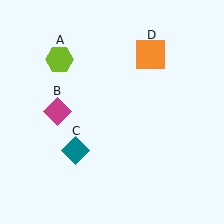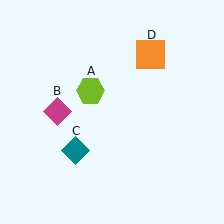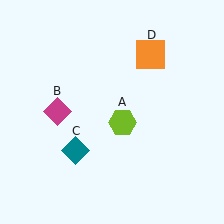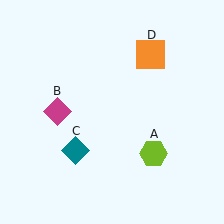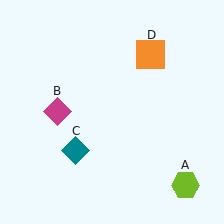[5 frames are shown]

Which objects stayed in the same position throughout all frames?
Magenta diamond (object B) and teal diamond (object C) and orange square (object D) remained stationary.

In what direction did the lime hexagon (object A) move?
The lime hexagon (object A) moved down and to the right.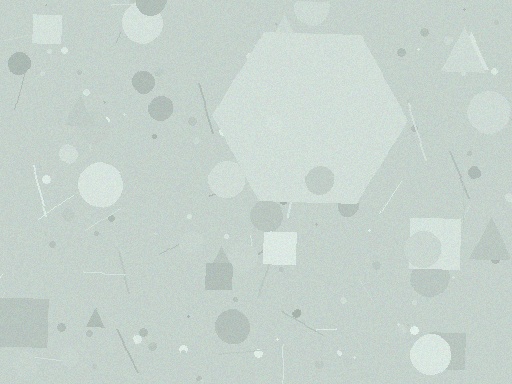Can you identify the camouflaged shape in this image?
The camouflaged shape is a hexagon.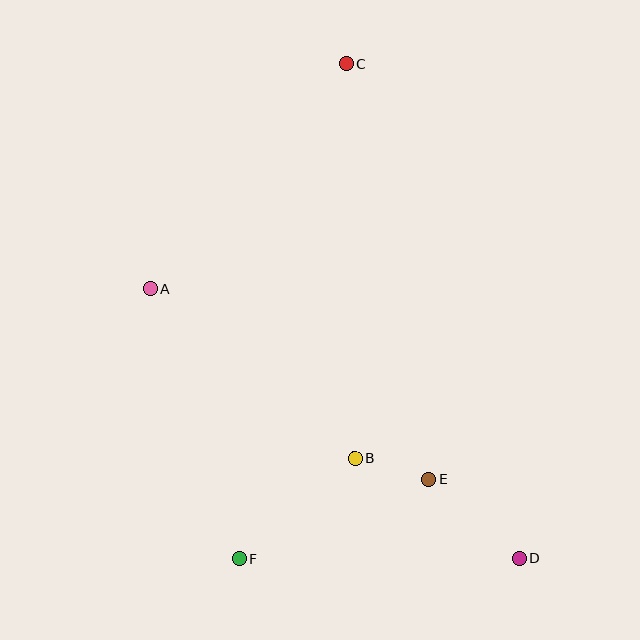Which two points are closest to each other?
Points B and E are closest to each other.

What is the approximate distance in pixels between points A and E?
The distance between A and E is approximately 337 pixels.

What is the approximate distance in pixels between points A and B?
The distance between A and B is approximately 265 pixels.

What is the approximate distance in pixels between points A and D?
The distance between A and D is approximately 457 pixels.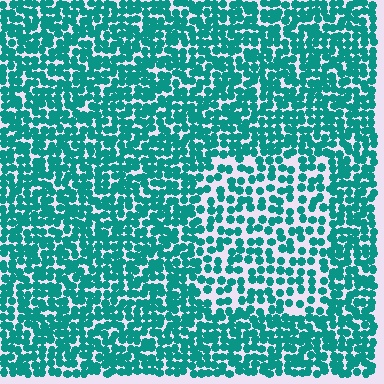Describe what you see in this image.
The image contains small teal elements arranged at two different densities. A rectangle-shaped region is visible where the elements are less densely packed than the surrounding area.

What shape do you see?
I see a rectangle.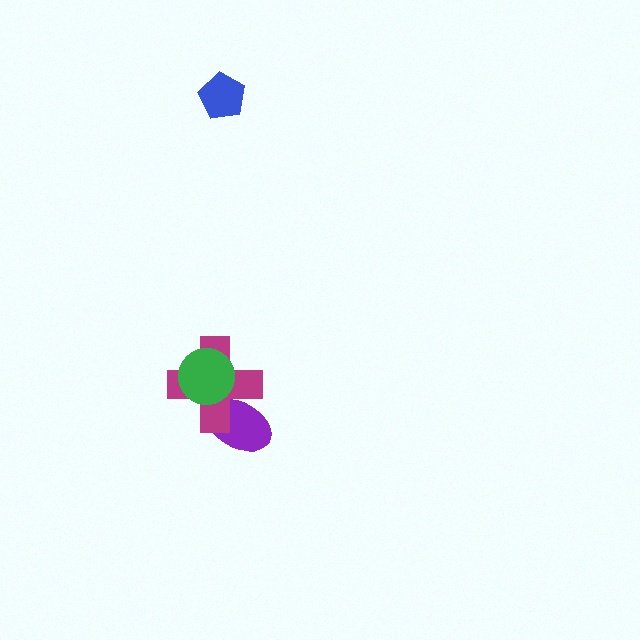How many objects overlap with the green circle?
1 object overlaps with the green circle.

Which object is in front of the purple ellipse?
The magenta cross is in front of the purple ellipse.